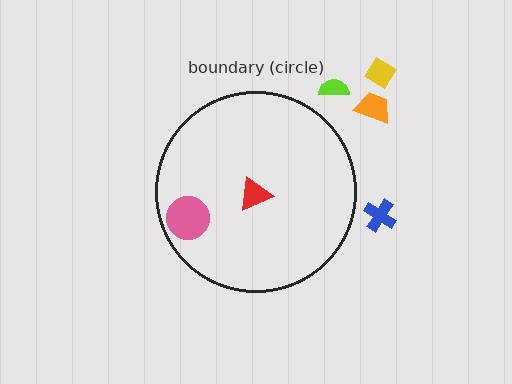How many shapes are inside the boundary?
2 inside, 4 outside.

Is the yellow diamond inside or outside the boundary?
Outside.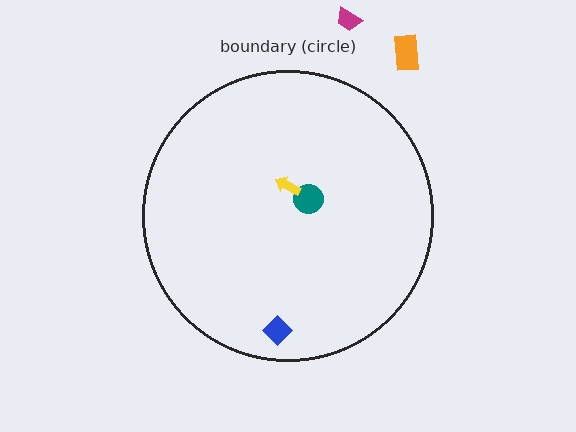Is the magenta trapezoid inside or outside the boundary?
Outside.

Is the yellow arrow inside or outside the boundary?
Inside.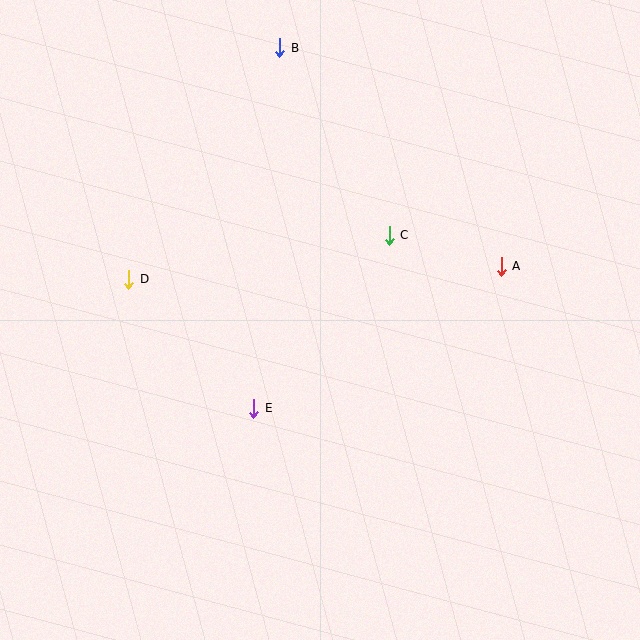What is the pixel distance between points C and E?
The distance between C and E is 220 pixels.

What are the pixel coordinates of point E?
Point E is at (254, 408).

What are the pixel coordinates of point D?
Point D is at (129, 279).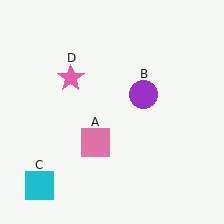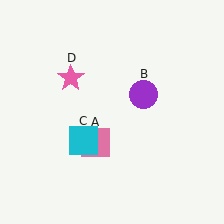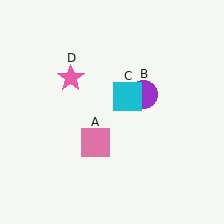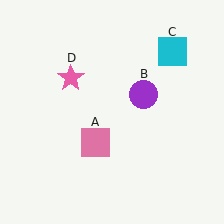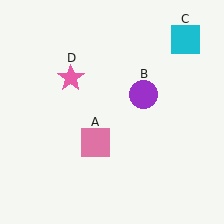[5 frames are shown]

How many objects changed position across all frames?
1 object changed position: cyan square (object C).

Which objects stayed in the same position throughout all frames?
Pink square (object A) and purple circle (object B) and pink star (object D) remained stationary.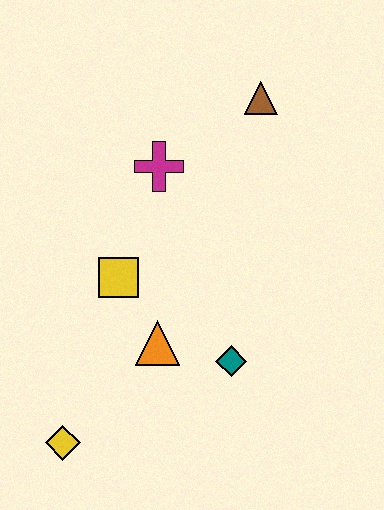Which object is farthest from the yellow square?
The brown triangle is farthest from the yellow square.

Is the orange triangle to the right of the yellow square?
Yes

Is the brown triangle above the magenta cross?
Yes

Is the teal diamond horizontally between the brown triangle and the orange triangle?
Yes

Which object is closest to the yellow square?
The orange triangle is closest to the yellow square.